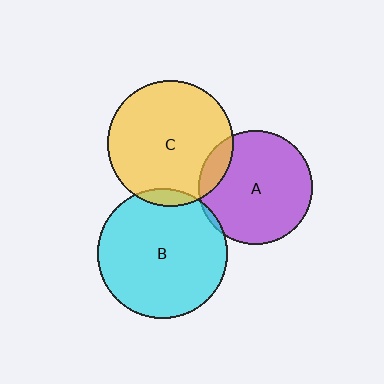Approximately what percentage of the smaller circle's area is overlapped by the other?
Approximately 5%.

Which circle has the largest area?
Circle B (cyan).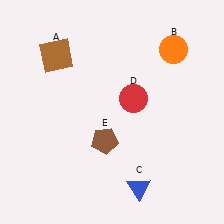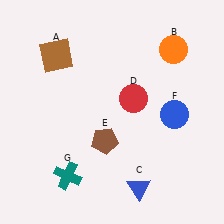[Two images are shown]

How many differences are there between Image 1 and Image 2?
There are 2 differences between the two images.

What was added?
A blue circle (F), a teal cross (G) were added in Image 2.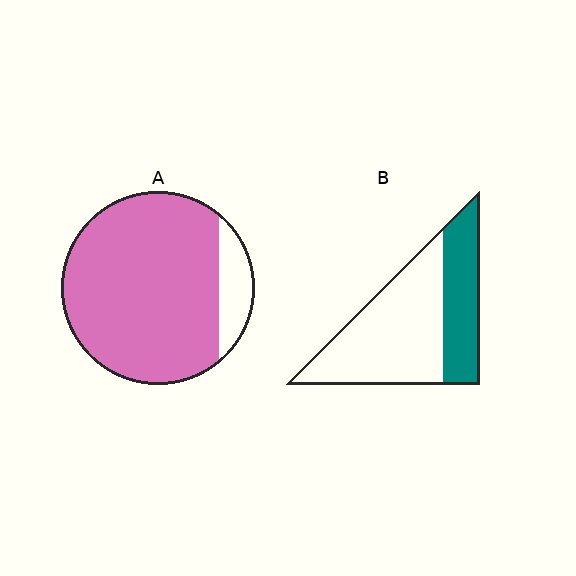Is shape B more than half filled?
No.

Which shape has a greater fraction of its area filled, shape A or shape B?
Shape A.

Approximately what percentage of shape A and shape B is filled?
A is approximately 85% and B is approximately 35%.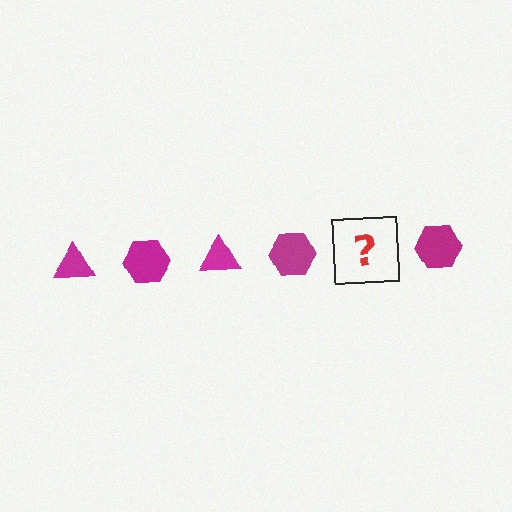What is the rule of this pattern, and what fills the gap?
The rule is that the pattern cycles through triangle, hexagon shapes in magenta. The gap should be filled with a magenta triangle.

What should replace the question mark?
The question mark should be replaced with a magenta triangle.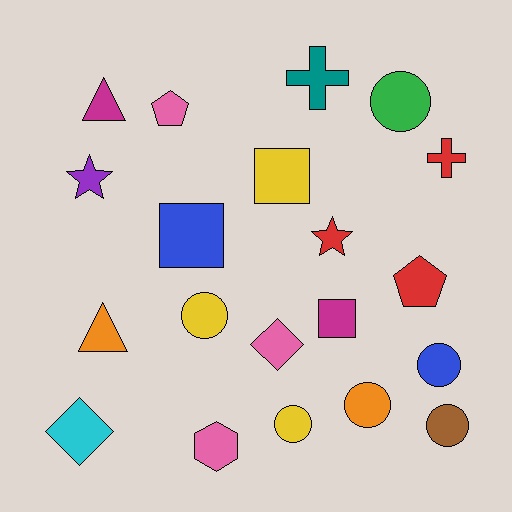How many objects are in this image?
There are 20 objects.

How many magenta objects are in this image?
There are 2 magenta objects.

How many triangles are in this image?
There are 2 triangles.